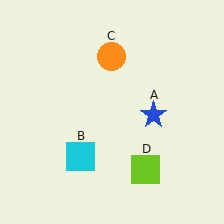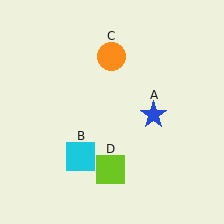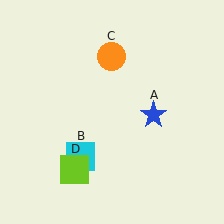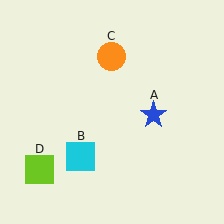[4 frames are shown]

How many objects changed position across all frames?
1 object changed position: lime square (object D).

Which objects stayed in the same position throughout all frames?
Blue star (object A) and cyan square (object B) and orange circle (object C) remained stationary.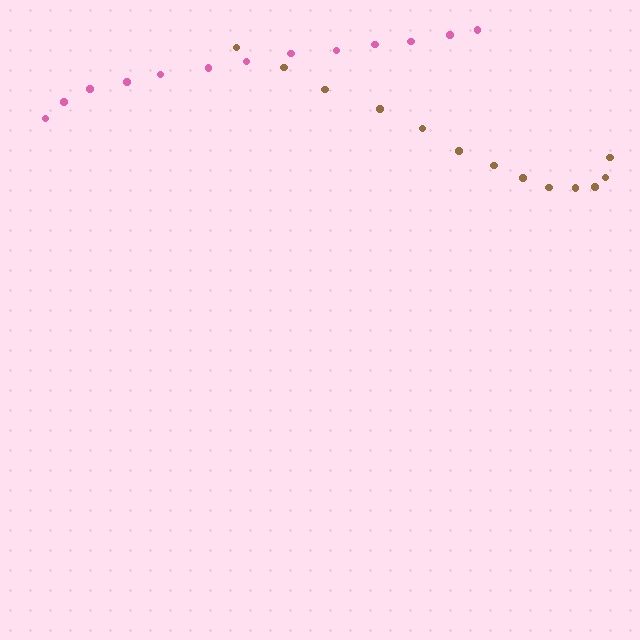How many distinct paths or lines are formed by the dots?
There are 2 distinct paths.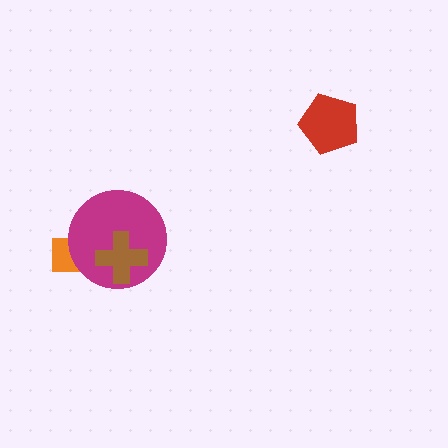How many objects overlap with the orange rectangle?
2 objects overlap with the orange rectangle.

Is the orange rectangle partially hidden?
Yes, it is partially covered by another shape.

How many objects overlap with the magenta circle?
2 objects overlap with the magenta circle.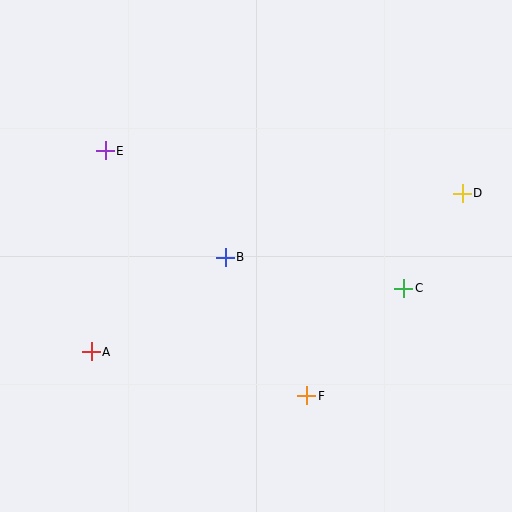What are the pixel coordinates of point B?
Point B is at (225, 257).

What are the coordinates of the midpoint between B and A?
The midpoint between B and A is at (158, 304).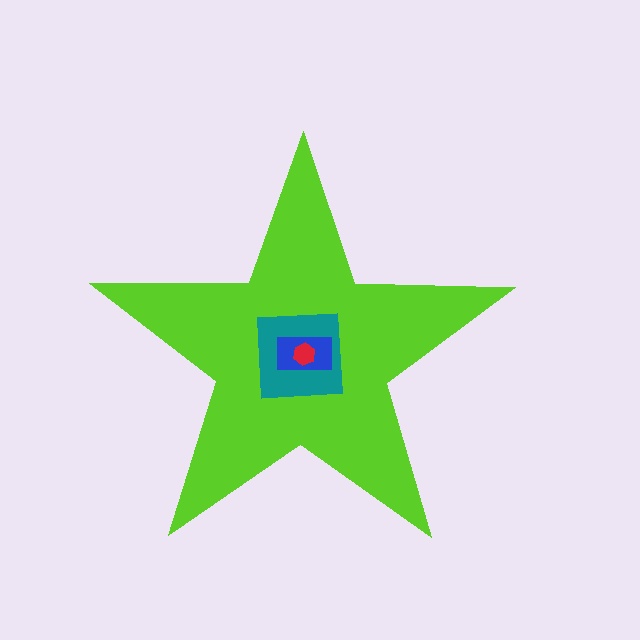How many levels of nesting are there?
4.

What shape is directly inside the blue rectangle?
The red hexagon.